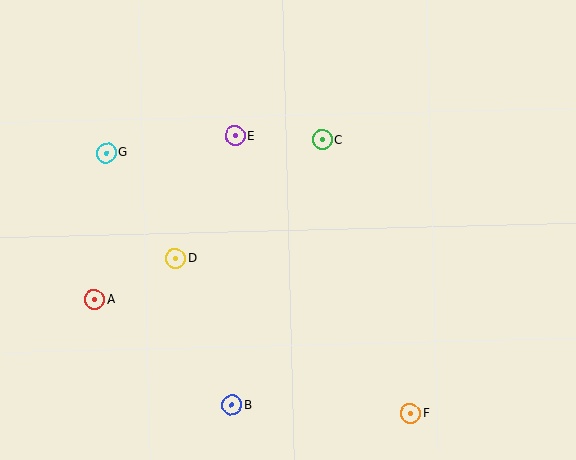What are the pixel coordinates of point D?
Point D is at (175, 258).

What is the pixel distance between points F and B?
The distance between F and B is 178 pixels.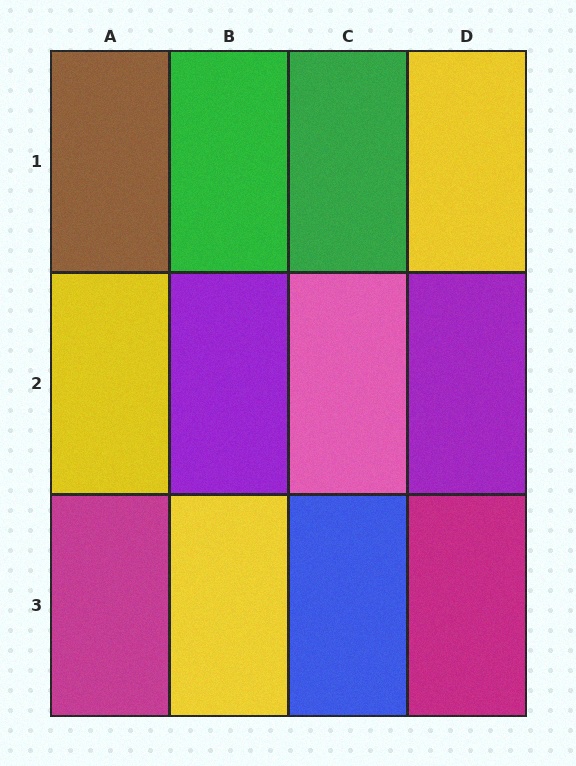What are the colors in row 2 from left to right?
Yellow, purple, pink, purple.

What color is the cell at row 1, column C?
Green.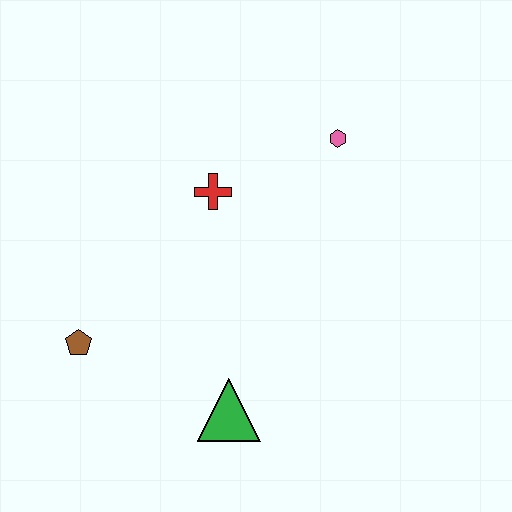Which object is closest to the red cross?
The pink hexagon is closest to the red cross.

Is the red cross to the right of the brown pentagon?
Yes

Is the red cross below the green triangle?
No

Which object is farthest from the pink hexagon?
The brown pentagon is farthest from the pink hexagon.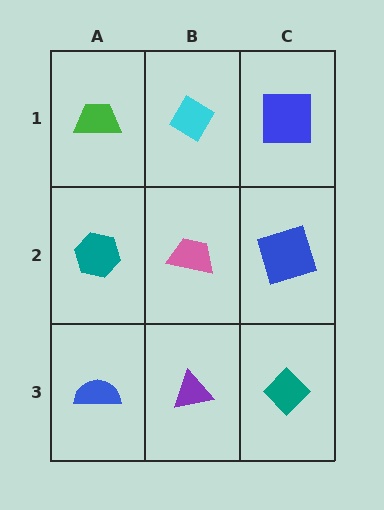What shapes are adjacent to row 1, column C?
A blue square (row 2, column C), a cyan diamond (row 1, column B).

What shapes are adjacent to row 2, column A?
A green trapezoid (row 1, column A), a blue semicircle (row 3, column A), a pink trapezoid (row 2, column B).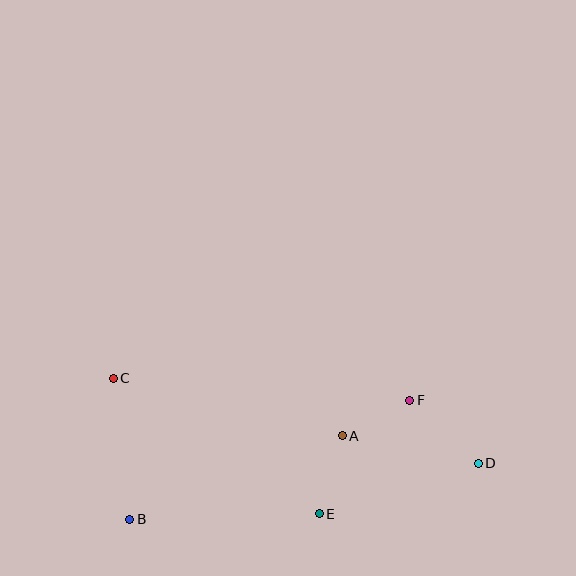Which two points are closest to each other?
Points A and F are closest to each other.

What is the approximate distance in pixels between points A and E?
The distance between A and E is approximately 81 pixels.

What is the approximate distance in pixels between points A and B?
The distance between A and B is approximately 228 pixels.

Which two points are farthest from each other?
Points C and D are farthest from each other.